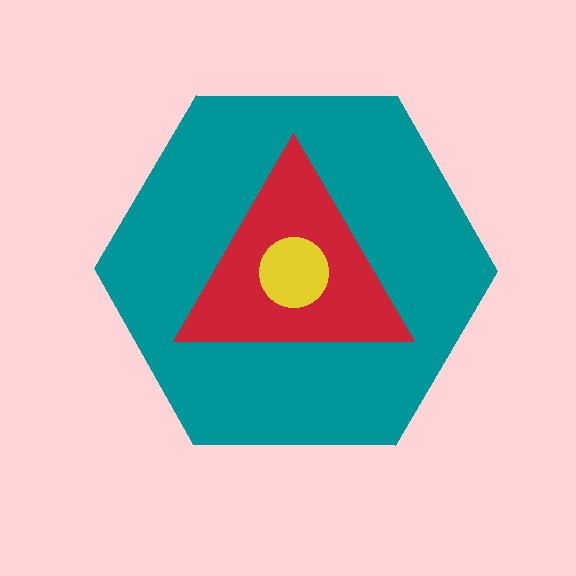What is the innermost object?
The yellow circle.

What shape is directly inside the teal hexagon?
The red triangle.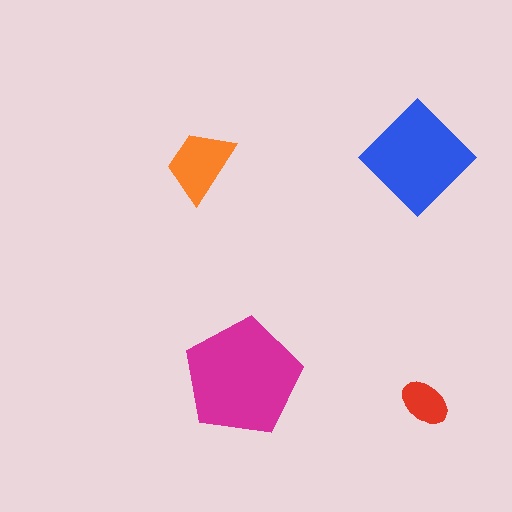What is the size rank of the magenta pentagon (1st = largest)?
1st.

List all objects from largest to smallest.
The magenta pentagon, the blue diamond, the orange trapezoid, the red ellipse.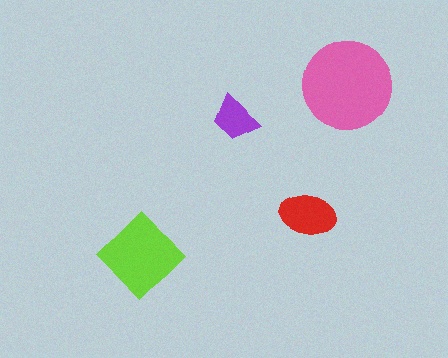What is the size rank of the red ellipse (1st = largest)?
3rd.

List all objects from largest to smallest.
The pink circle, the lime diamond, the red ellipse, the purple trapezoid.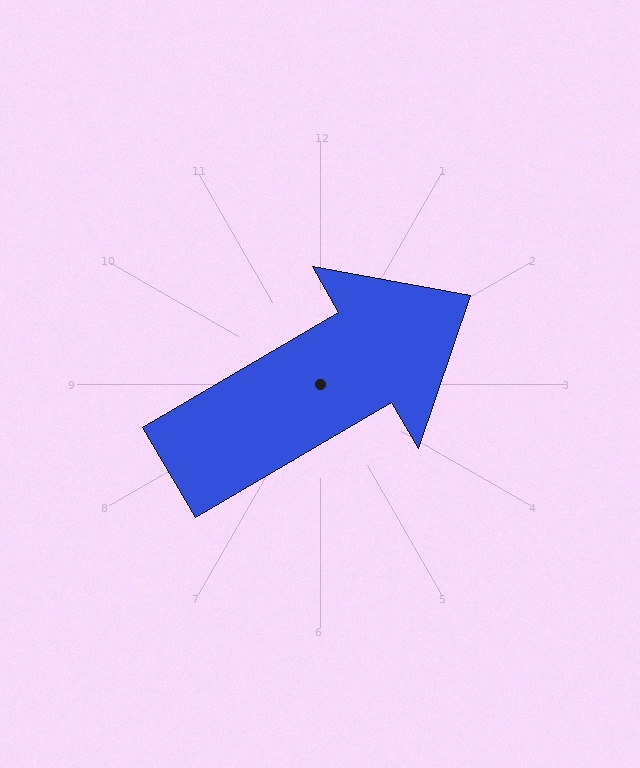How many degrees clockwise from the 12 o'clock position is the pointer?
Approximately 60 degrees.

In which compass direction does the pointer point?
Northeast.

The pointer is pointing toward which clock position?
Roughly 2 o'clock.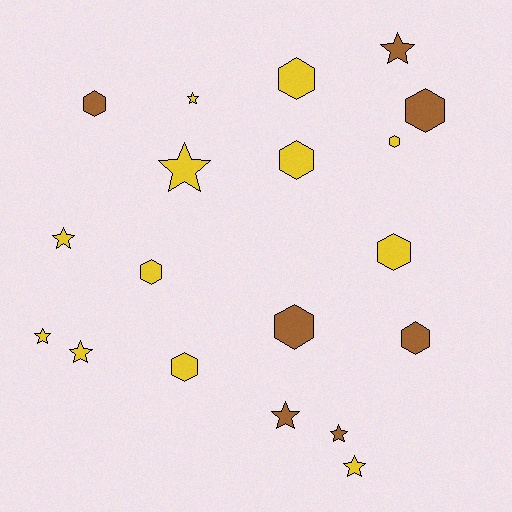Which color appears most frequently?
Yellow, with 12 objects.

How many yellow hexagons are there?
There are 6 yellow hexagons.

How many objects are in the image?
There are 19 objects.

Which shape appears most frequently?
Hexagon, with 10 objects.